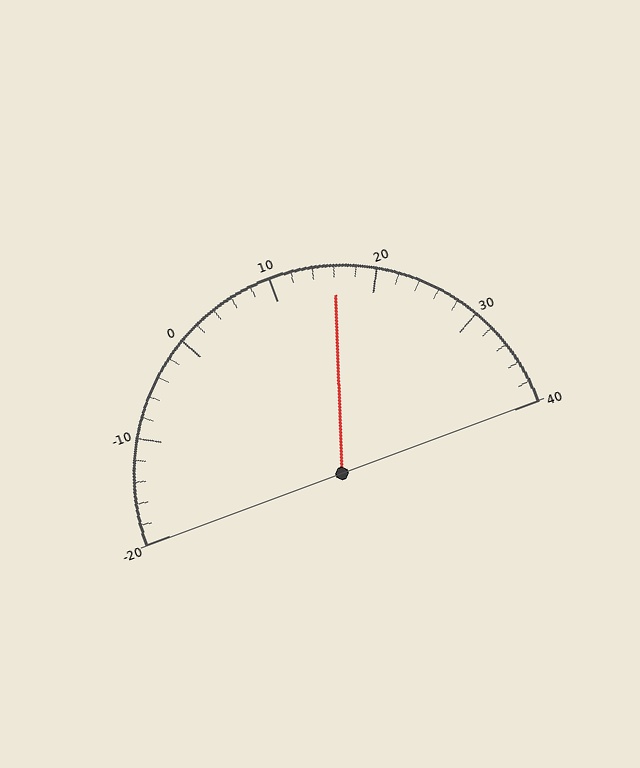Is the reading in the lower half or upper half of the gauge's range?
The reading is in the upper half of the range (-20 to 40).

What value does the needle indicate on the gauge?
The needle indicates approximately 16.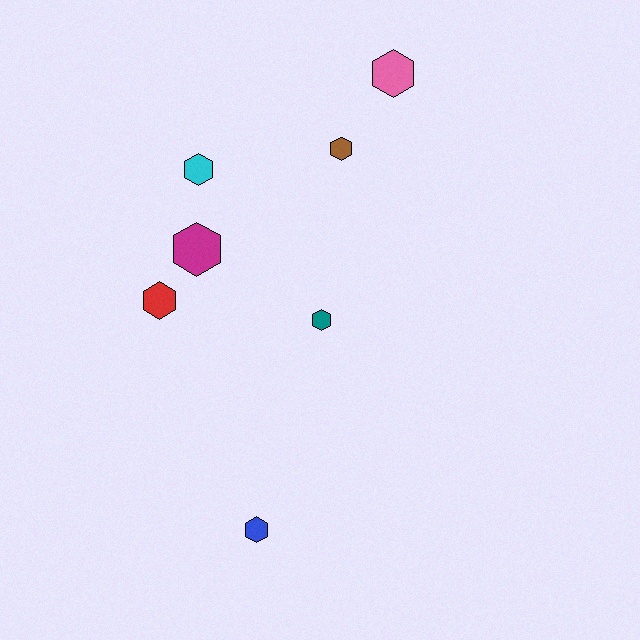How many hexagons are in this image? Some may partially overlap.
There are 7 hexagons.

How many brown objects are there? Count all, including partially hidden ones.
There is 1 brown object.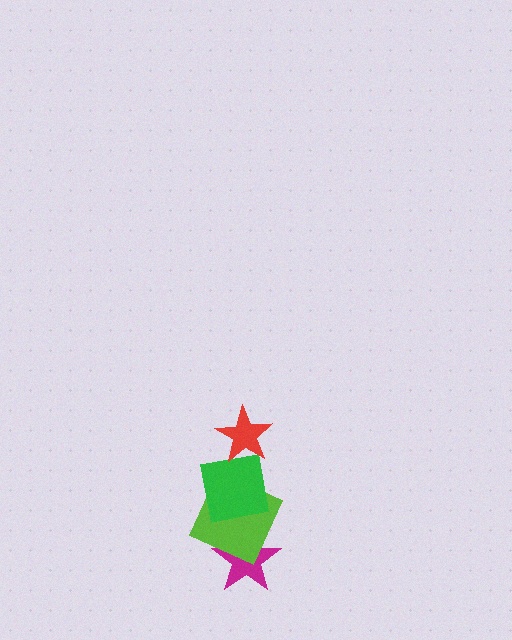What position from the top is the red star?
The red star is 1st from the top.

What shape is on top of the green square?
The red star is on top of the green square.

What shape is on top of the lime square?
The green square is on top of the lime square.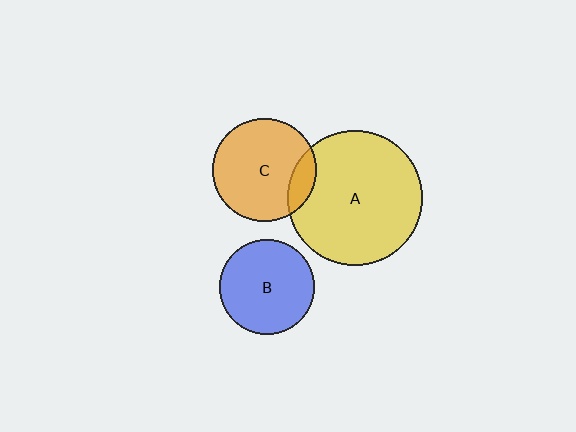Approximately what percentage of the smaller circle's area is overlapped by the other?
Approximately 15%.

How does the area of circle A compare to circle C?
Approximately 1.7 times.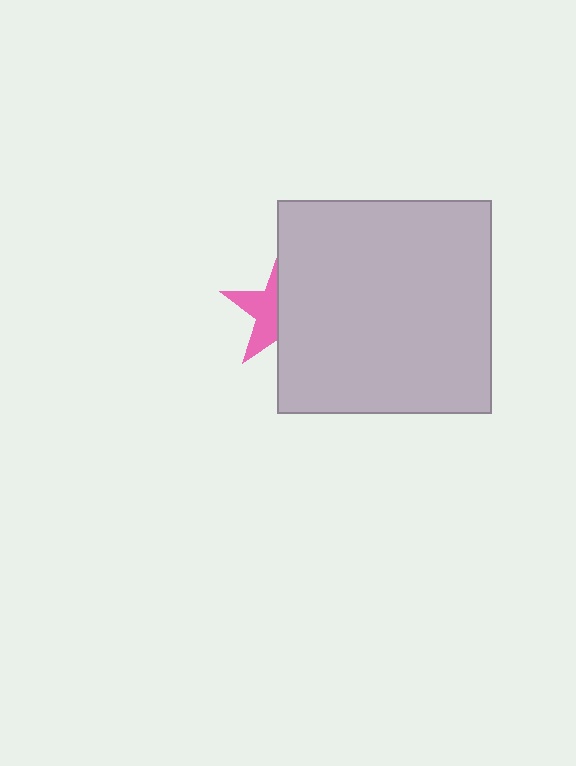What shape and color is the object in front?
The object in front is a light gray square.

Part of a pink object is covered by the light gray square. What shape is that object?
It is a star.